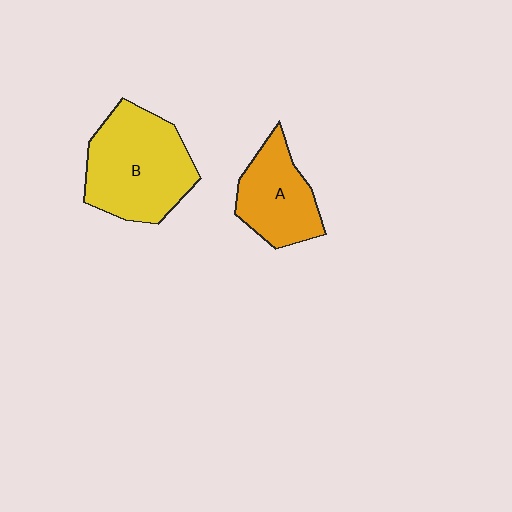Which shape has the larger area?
Shape B (yellow).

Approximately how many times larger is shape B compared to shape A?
Approximately 1.5 times.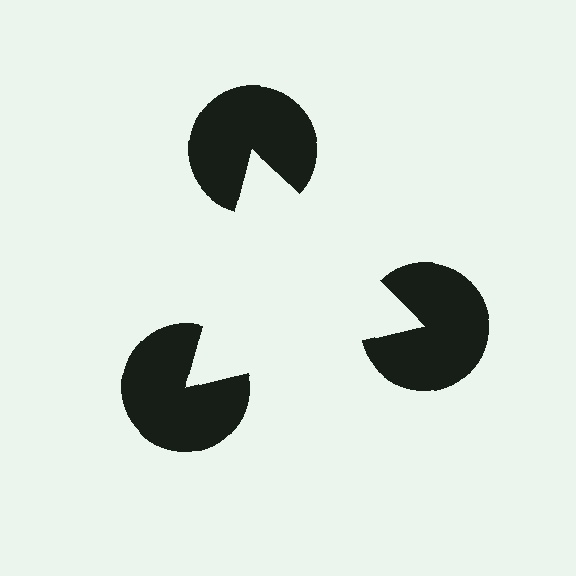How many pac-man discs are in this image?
There are 3 — one at each vertex of the illusory triangle.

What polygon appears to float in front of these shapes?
An illusory triangle — its edges are inferred from the aligned wedge cuts in the pac-man discs, not physically drawn.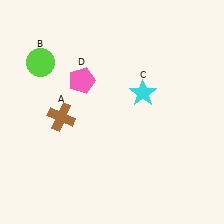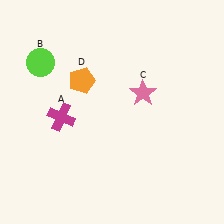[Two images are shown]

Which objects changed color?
A changed from brown to magenta. C changed from cyan to pink. D changed from pink to orange.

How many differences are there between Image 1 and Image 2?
There are 3 differences between the two images.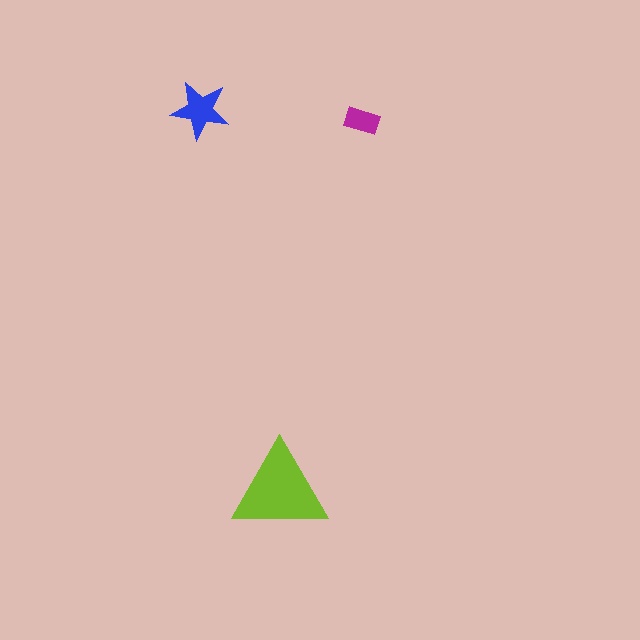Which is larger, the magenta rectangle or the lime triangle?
The lime triangle.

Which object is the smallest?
The magenta rectangle.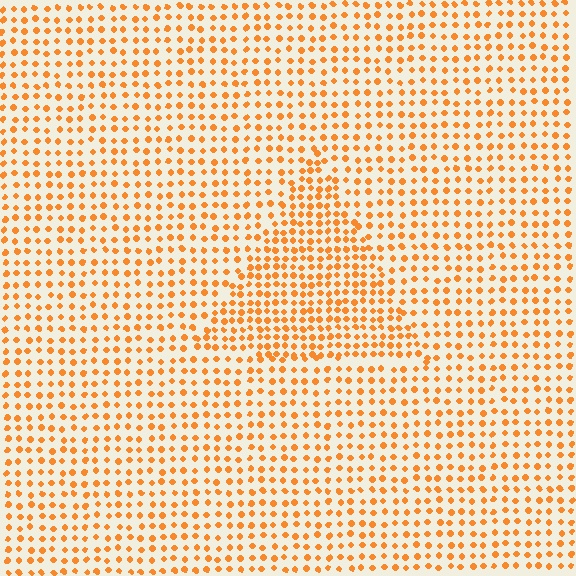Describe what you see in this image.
The image contains small orange elements arranged at two different densities. A triangle-shaped region is visible where the elements are more densely packed than the surrounding area.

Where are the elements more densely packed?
The elements are more densely packed inside the triangle boundary.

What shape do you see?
I see a triangle.